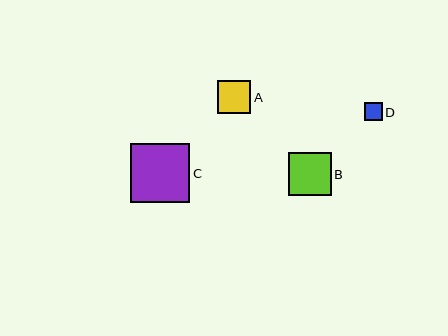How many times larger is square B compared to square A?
Square B is approximately 1.3 times the size of square A.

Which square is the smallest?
Square D is the smallest with a size of approximately 18 pixels.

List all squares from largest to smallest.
From largest to smallest: C, B, A, D.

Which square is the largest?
Square C is the largest with a size of approximately 59 pixels.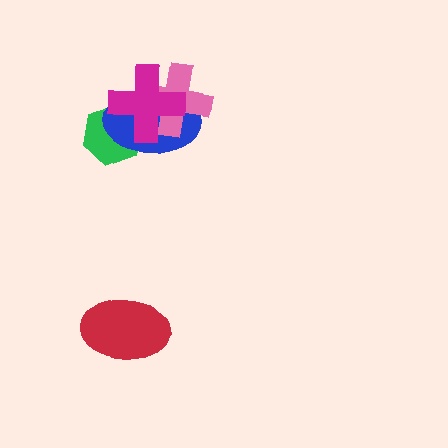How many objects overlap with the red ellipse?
0 objects overlap with the red ellipse.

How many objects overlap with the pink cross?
2 objects overlap with the pink cross.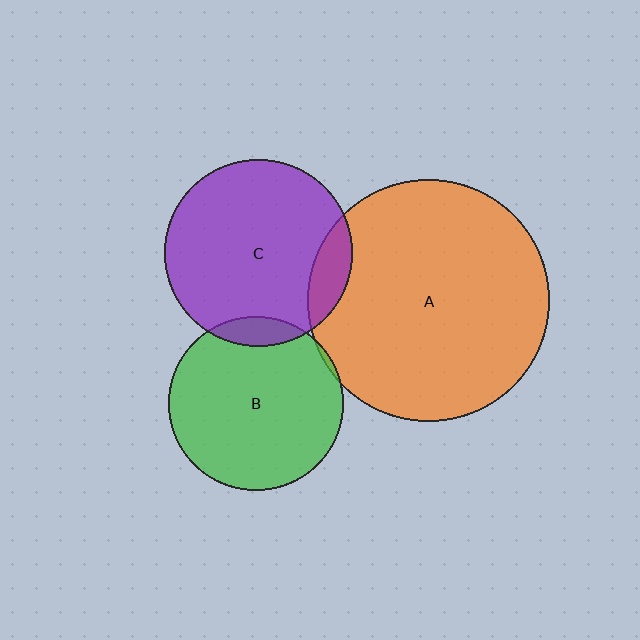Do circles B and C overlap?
Yes.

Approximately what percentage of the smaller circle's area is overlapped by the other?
Approximately 10%.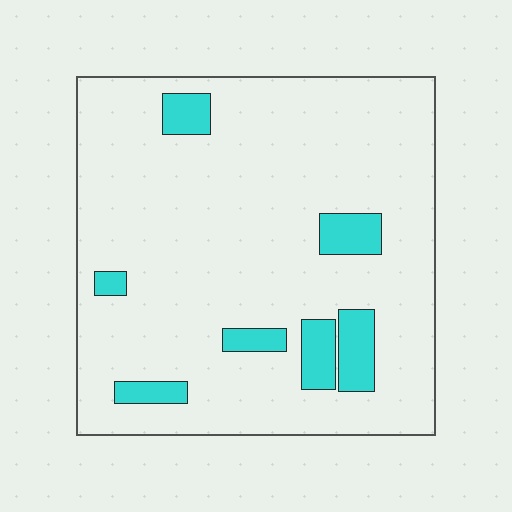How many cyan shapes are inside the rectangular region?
7.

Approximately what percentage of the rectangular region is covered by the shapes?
Approximately 10%.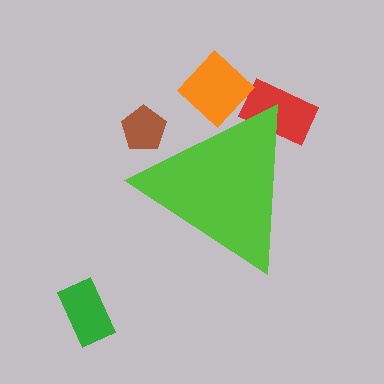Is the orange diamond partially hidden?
Yes, the orange diamond is partially hidden behind the lime triangle.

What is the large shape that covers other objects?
A lime triangle.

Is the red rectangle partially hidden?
Yes, the red rectangle is partially hidden behind the lime triangle.